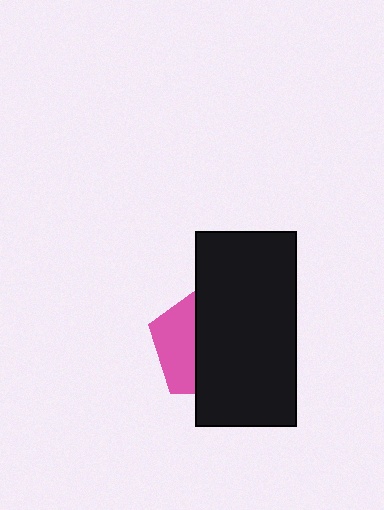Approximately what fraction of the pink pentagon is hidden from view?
Roughly 63% of the pink pentagon is hidden behind the black rectangle.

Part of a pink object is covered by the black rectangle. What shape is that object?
It is a pentagon.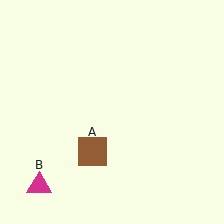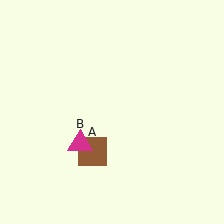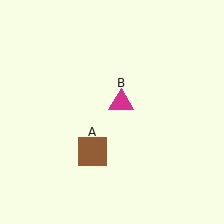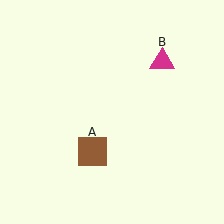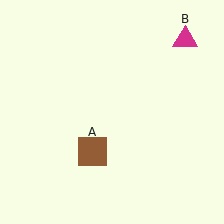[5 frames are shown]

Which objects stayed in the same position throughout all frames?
Brown square (object A) remained stationary.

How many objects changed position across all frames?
1 object changed position: magenta triangle (object B).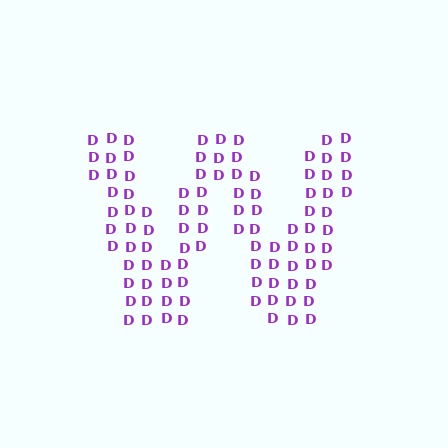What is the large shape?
The large shape is the letter W.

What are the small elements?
The small elements are letter D's.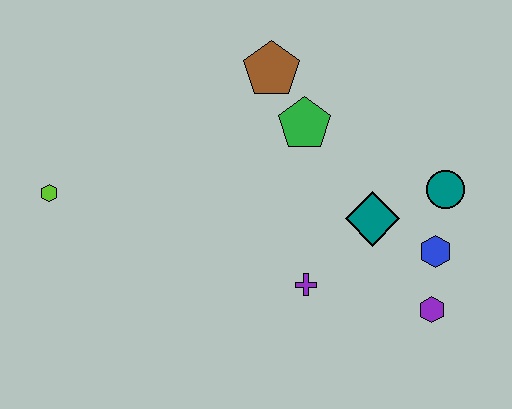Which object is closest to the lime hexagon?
The brown pentagon is closest to the lime hexagon.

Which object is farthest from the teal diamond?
The lime hexagon is farthest from the teal diamond.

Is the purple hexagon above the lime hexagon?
No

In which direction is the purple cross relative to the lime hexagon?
The purple cross is to the right of the lime hexagon.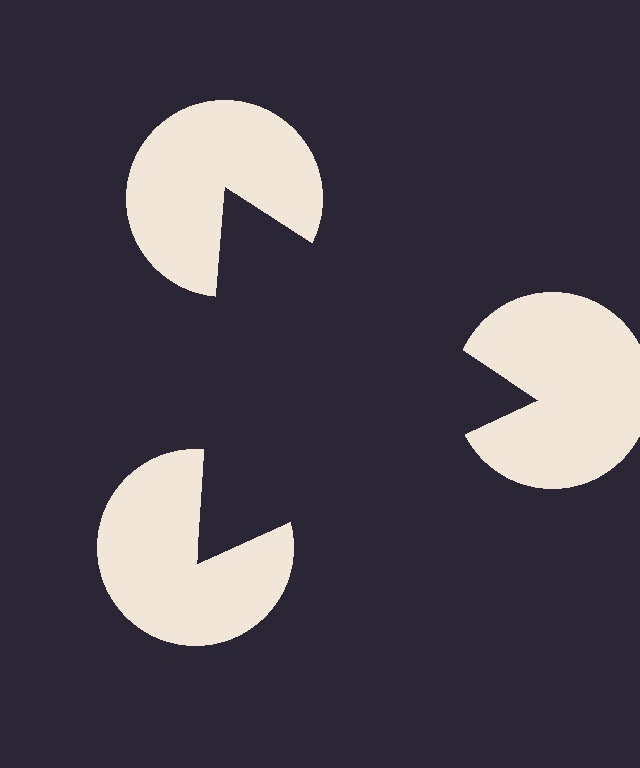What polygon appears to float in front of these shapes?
An illusory triangle — its edges are inferred from the aligned wedge cuts in the pac-man discs, not physically drawn.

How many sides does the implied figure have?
3 sides.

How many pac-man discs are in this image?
There are 3 — one at each vertex of the illusory triangle.